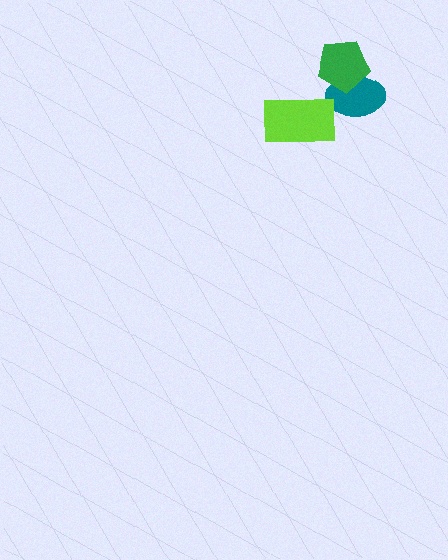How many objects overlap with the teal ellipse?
1 object overlaps with the teal ellipse.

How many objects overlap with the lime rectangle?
0 objects overlap with the lime rectangle.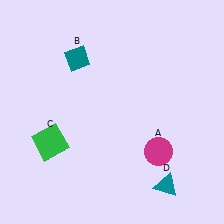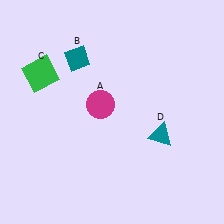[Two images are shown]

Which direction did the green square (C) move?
The green square (C) moved up.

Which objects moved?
The objects that moved are: the magenta circle (A), the green square (C), the teal triangle (D).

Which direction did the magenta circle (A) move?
The magenta circle (A) moved left.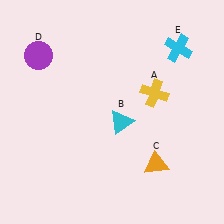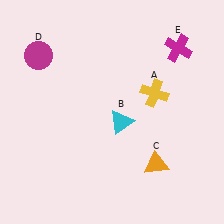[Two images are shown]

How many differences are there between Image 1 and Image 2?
There are 2 differences between the two images.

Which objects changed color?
D changed from purple to magenta. E changed from cyan to magenta.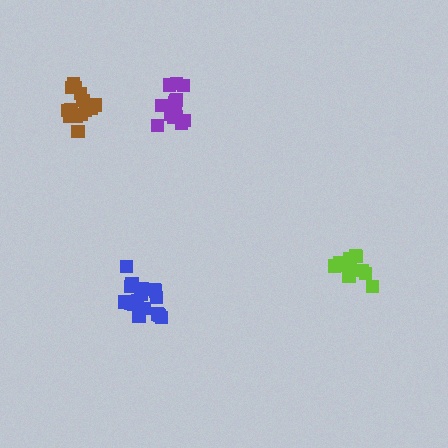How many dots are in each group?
Group 1: 13 dots, Group 2: 18 dots, Group 3: 17 dots, Group 4: 14 dots (62 total).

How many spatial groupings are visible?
There are 4 spatial groupings.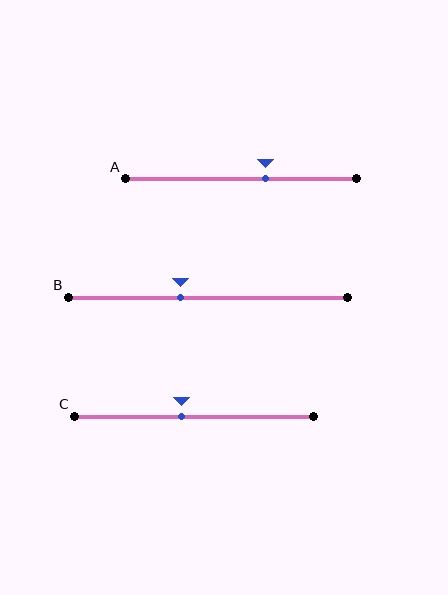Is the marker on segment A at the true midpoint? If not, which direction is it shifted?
No, the marker on segment A is shifted to the right by about 11% of the segment length.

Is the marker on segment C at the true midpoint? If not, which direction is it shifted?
No, the marker on segment C is shifted to the left by about 5% of the segment length.